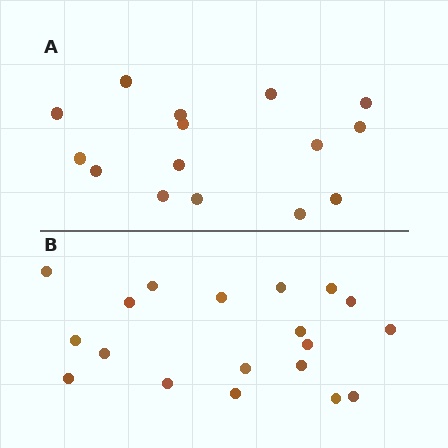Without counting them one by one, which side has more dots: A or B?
Region B (the bottom region) has more dots.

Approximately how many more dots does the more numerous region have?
Region B has about 4 more dots than region A.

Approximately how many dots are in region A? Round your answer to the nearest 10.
About 20 dots. (The exact count is 15, which rounds to 20.)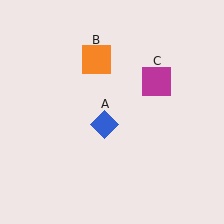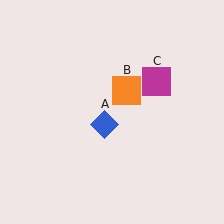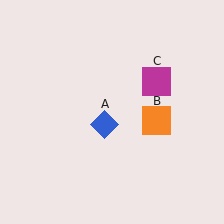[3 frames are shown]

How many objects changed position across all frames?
1 object changed position: orange square (object B).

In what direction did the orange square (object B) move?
The orange square (object B) moved down and to the right.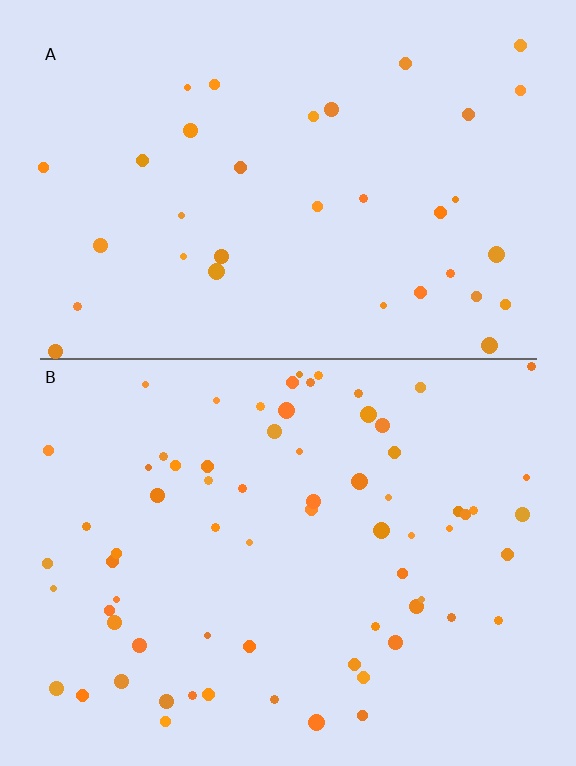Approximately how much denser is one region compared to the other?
Approximately 2.0× — region B over region A.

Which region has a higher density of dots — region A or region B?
B (the bottom).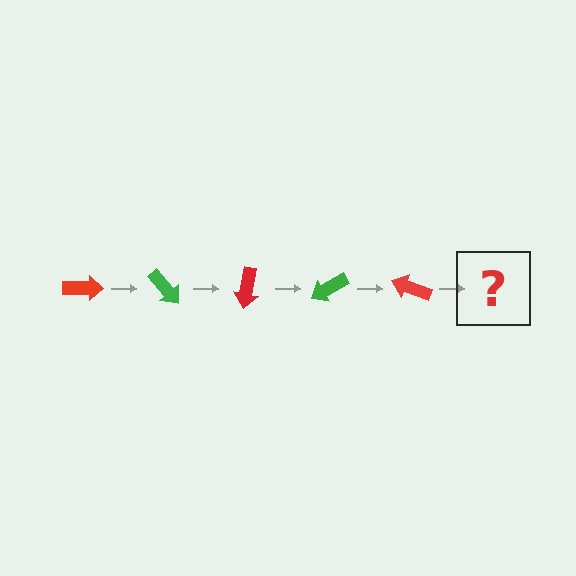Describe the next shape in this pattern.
It should be a green arrow, rotated 250 degrees from the start.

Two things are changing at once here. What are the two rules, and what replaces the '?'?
The two rules are that it rotates 50 degrees each step and the color cycles through red and green. The '?' should be a green arrow, rotated 250 degrees from the start.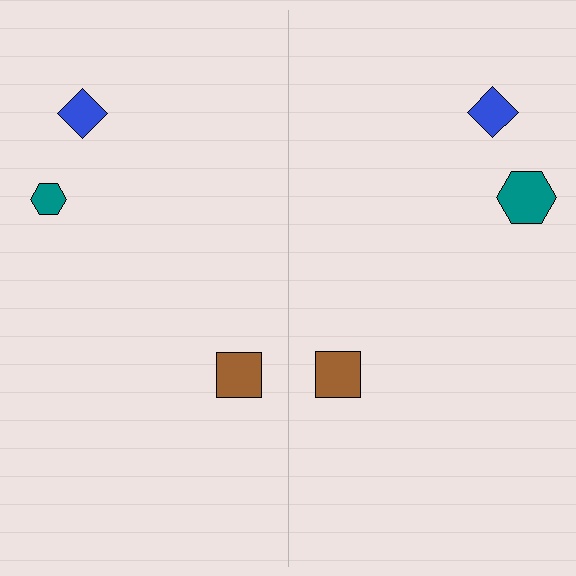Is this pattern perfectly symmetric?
No, the pattern is not perfectly symmetric. The teal hexagon on the right side has a different size than its mirror counterpart.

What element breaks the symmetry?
The teal hexagon on the right side has a different size than its mirror counterpart.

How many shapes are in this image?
There are 6 shapes in this image.